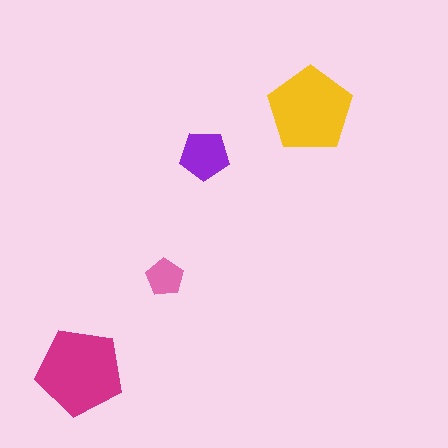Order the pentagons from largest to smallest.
the magenta one, the yellow one, the purple one, the pink one.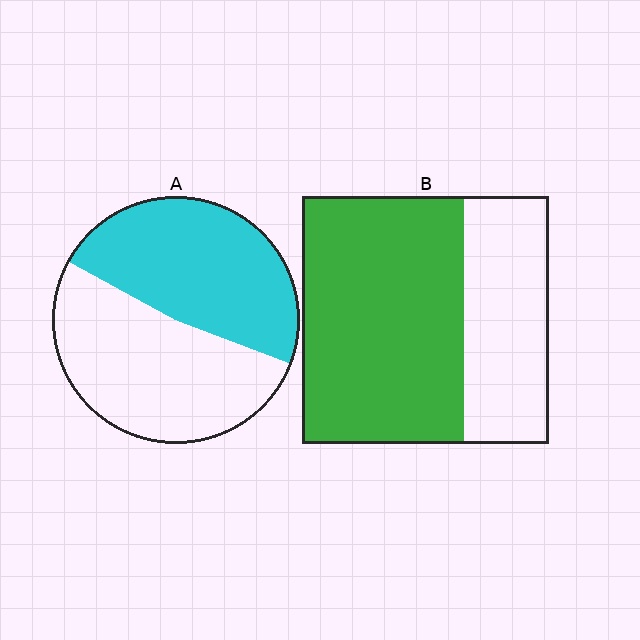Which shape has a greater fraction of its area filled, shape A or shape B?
Shape B.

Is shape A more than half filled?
Roughly half.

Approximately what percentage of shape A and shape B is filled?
A is approximately 50% and B is approximately 65%.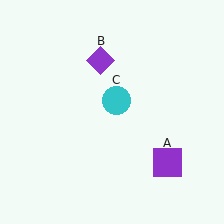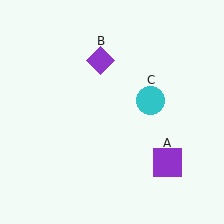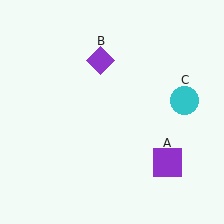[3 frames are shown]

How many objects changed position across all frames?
1 object changed position: cyan circle (object C).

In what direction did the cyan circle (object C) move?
The cyan circle (object C) moved right.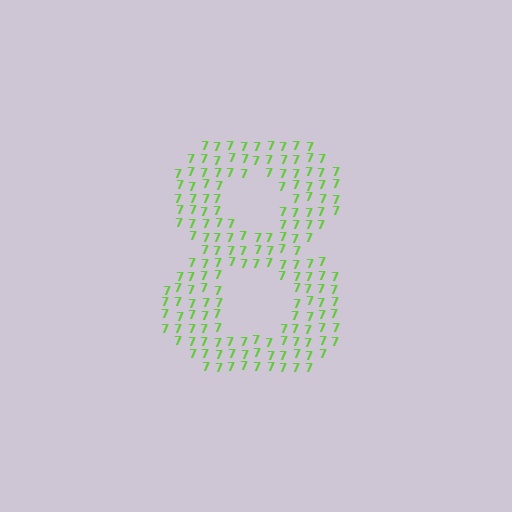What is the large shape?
The large shape is the digit 8.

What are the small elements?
The small elements are digit 7's.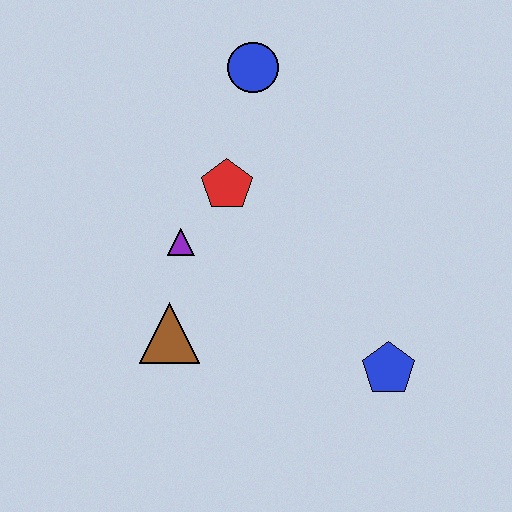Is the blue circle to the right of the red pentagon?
Yes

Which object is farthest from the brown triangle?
The blue circle is farthest from the brown triangle.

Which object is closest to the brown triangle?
The purple triangle is closest to the brown triangle.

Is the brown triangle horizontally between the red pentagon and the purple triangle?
No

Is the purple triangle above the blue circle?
No